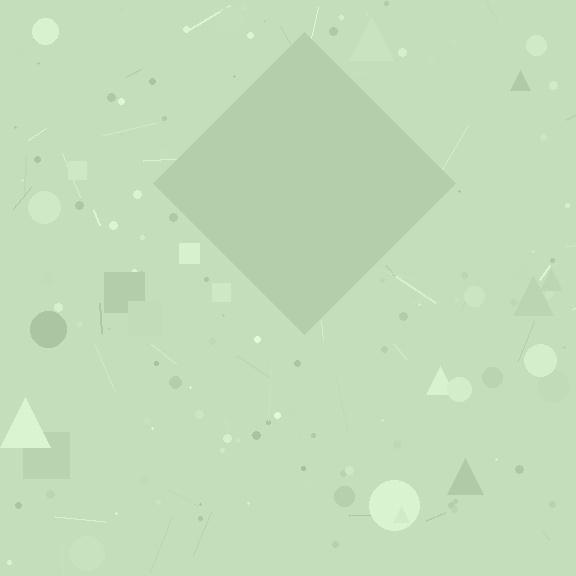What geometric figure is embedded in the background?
A diamond is embedded in the background.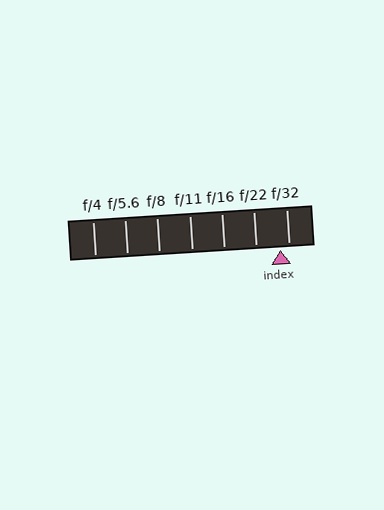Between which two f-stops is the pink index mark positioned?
The index mark is between f/22 and f/32.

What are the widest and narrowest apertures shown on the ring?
The widest aperture shown is f/4 and the narrowest is f/32.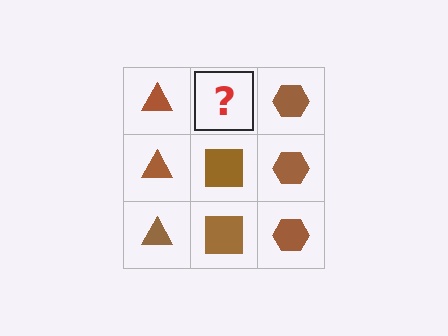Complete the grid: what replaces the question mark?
The question mark should be replaced with a brown square.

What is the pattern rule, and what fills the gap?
The rule is that each column has a consistent shape. The gap should be filled with a brown square.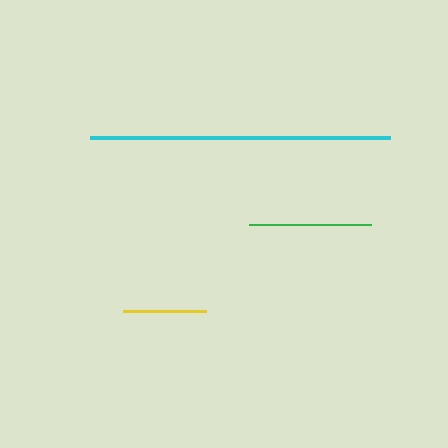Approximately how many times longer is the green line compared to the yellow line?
The green line is approximately 1.5 times the length of the yellow line.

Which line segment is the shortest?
The yellow line is the shortest at approximately 83 pixels.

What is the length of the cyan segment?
The cyan segment is approximately 300 pixels long.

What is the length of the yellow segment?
The yellow segment is approximately 83 pixels long.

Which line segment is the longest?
The cyan line is the longest at approximately 300 pixels.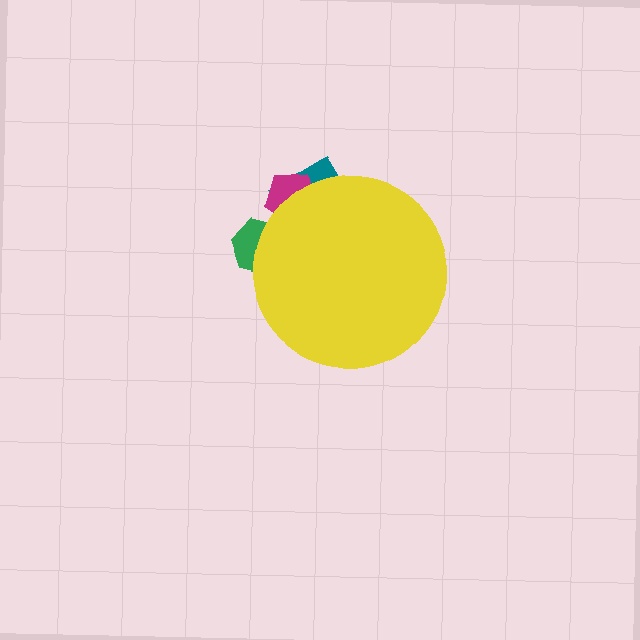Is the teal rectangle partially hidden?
Yes, the teal rectangle is partially hidden behind the yellow circle.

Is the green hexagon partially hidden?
Yes, the green hexagon is partially hidden behind the yellow circle.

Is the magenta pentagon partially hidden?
Yes, the magenta pentagon is partially hidden behind the yellow circle.